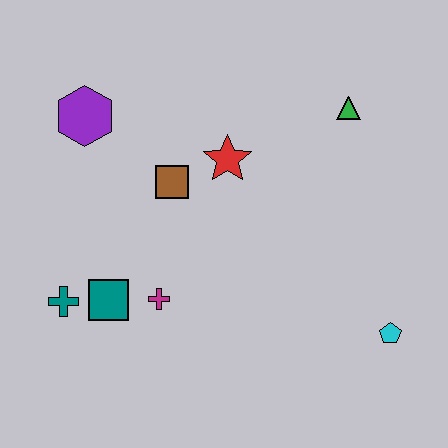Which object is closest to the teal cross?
The teal square is closest to the teal cross.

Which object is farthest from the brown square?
The cyan pentagon is farthest from the brown square.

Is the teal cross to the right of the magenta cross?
No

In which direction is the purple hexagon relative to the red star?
The purple hexagon is to the left of the red star.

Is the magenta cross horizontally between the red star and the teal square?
Yes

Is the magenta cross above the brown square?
No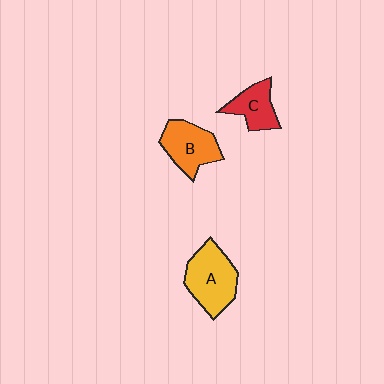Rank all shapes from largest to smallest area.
From largest to smallest: A (yellow), B (orange), C (red).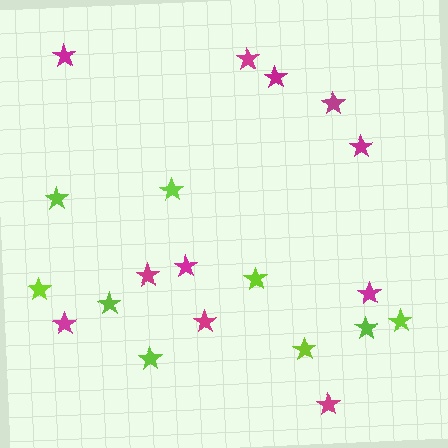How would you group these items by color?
There are 2 groups: one group of magenta stars (11) and one group of lime stars (9).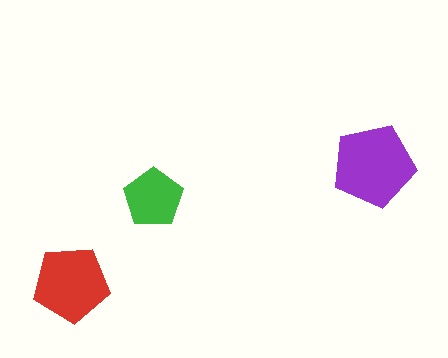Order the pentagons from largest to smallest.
the purple one, the red one, the green one.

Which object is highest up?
The purple pentagon is topmost.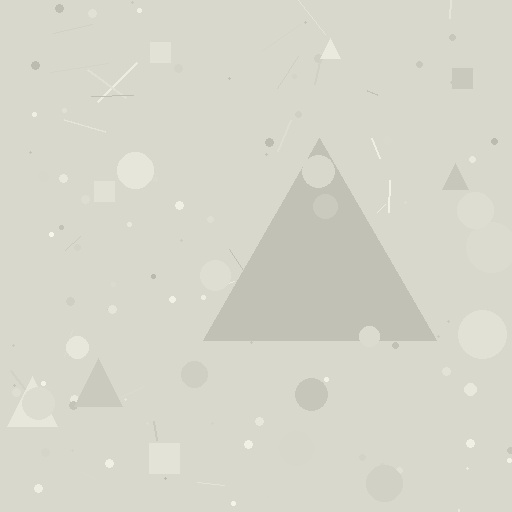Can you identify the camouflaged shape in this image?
The camouflaged shape is a triangle.